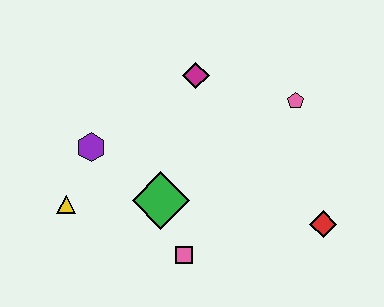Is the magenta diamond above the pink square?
Yes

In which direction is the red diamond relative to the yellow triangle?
The red diamond is to the right of the yellow triangle.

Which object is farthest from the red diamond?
The yellow triangle is farthest from the red diamond.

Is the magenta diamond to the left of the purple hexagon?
No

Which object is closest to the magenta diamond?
The pink pentagon is closest to the magenta diamond.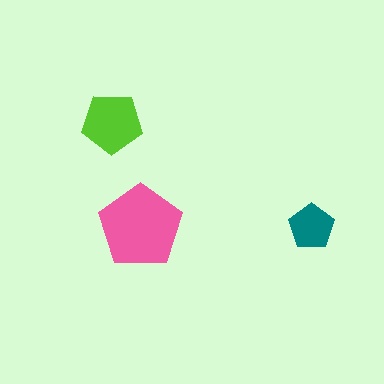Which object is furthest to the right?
The teal pentagon is rightmost.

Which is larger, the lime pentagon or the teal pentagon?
The lime one.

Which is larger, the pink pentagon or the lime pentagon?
The pink one.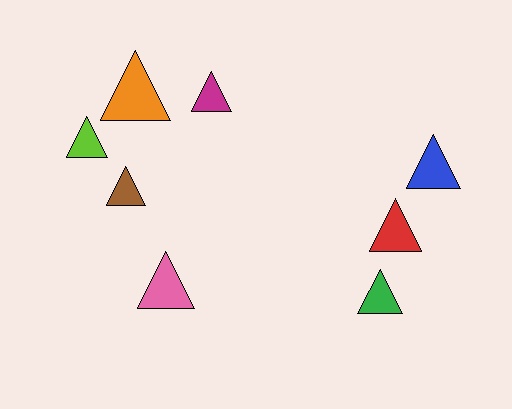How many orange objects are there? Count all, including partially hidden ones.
There is 1 orange object.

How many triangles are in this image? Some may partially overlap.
There are 8 triangles.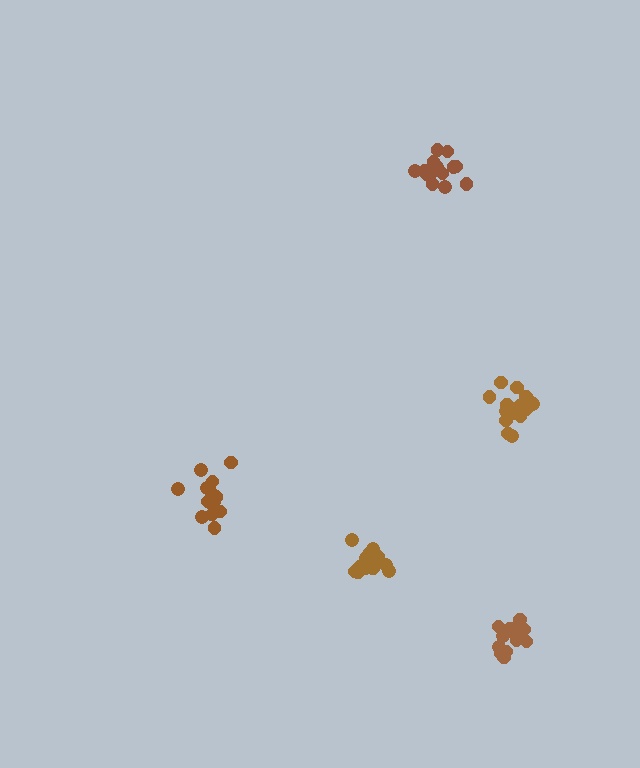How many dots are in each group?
Group 1: 15 dots, Group 2: 15 dots, Group 3: 15 dots, Group 4: 14 dots, Group 5: 16 dots (75 total).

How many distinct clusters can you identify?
There are 5 distinct clusters.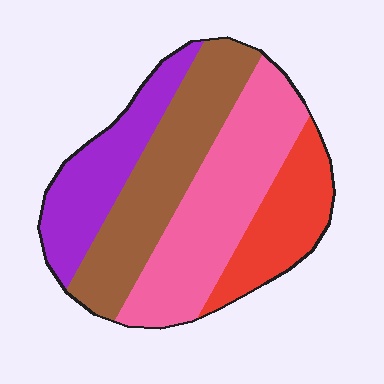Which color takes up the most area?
Pink, at roughly 35%.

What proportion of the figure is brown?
Brown covers around 30% of the figure.